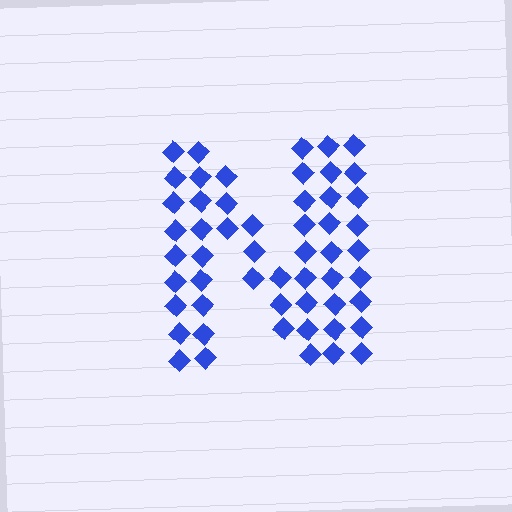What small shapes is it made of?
It is made of small diamonds.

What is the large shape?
The large shape is the letter N.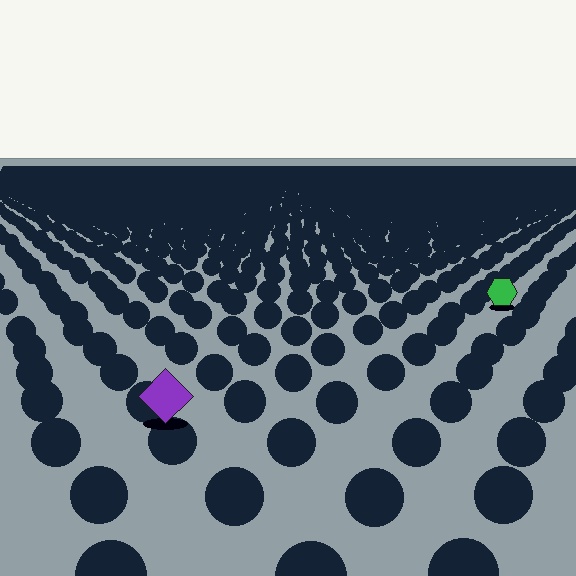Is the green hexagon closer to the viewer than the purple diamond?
No. The purple diamond is closer — you can tell from the texture gradient: the ground texture is coarser near it.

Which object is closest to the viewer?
The purple diamond is closest. The texture marks near it are larger and more spread out.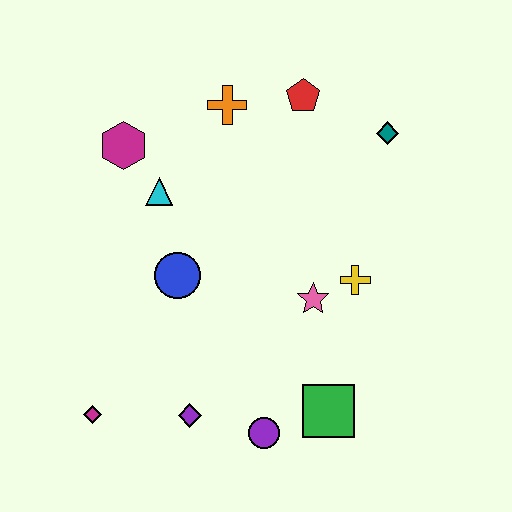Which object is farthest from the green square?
The magenta hexagon is farthest from the green square.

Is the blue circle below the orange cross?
Yes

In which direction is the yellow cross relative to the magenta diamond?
The yellow cross is to the right of the magenta diamond.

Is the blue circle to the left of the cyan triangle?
No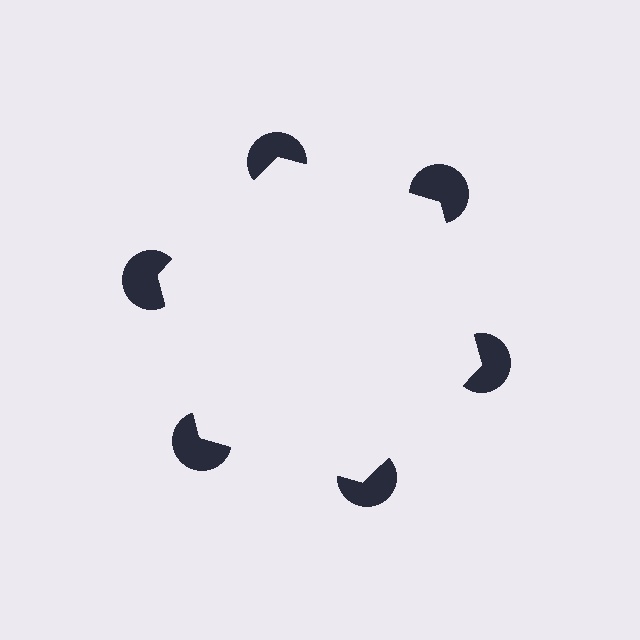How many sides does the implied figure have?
6 sides.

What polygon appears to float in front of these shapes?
An illusory hexagon — its edges are inferred from the aligned wedge cuts in the pac-man discs, not physically drawn.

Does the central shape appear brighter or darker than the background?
It typically appears slightly brighter than the background, even though no actual brightness change is drawn.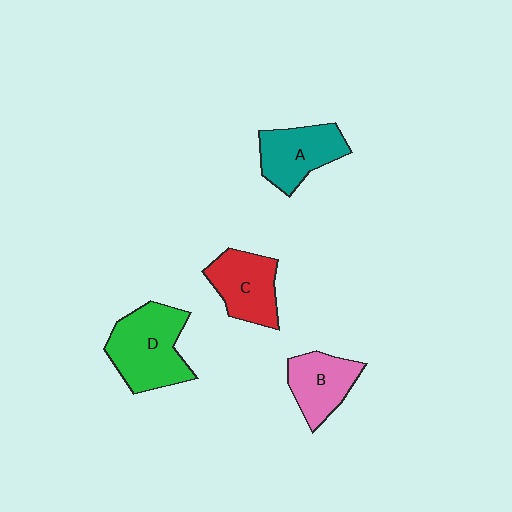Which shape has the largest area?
Shape D (green).